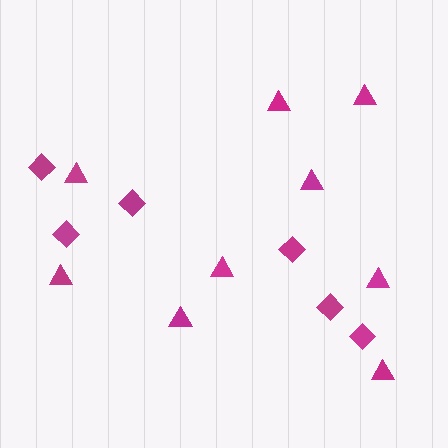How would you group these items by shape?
There are 2 groups: one group of triangles (9) and one group of diamonds (6).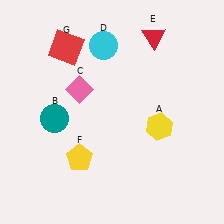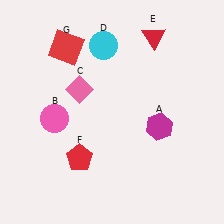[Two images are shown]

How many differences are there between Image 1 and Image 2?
There are 3 differences between the two images.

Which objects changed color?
A changed from yellow to magenta. B changed from teal to pink. F changed from yellow to red.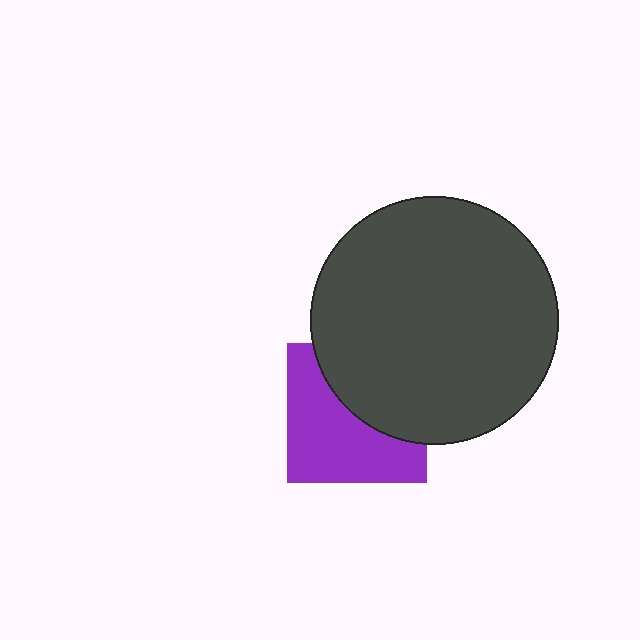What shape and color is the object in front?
The object in front is a dark gray circle.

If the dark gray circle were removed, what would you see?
You would see the complete purple square.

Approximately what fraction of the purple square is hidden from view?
Roughly 44% of the purple square is hidden behind the dark gray circle.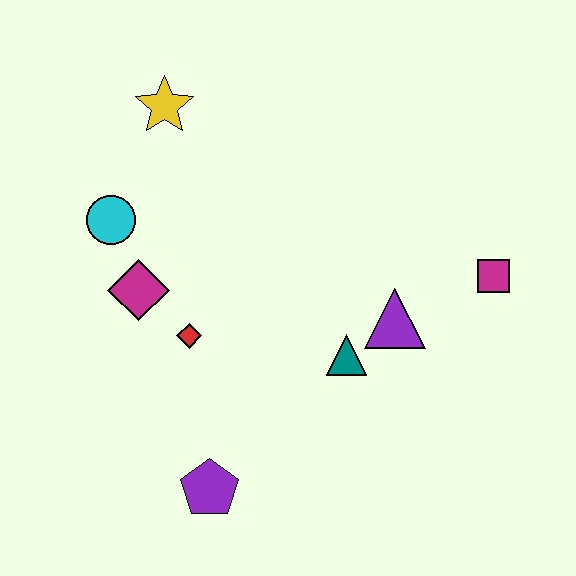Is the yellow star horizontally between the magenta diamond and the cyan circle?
No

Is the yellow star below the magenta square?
No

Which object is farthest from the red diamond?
The magenta square is farthest from the red diamond.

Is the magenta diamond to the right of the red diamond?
No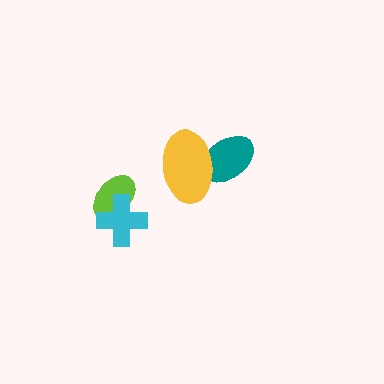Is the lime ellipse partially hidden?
Yes, it is partially covered by another shape.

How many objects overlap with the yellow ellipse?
1 object overlaps with the yellow ellipse.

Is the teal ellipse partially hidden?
Yes, it is partially covered by another shape.